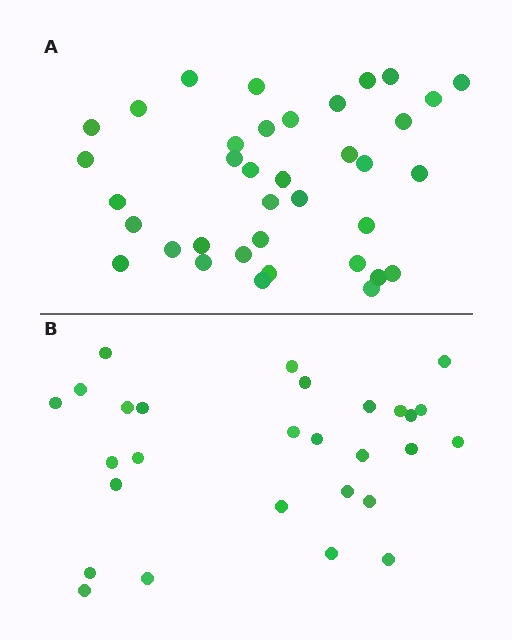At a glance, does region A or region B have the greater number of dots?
Region A (the top region) has more dots.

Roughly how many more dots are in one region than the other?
Region A has roughly 8 or so more dots than region B.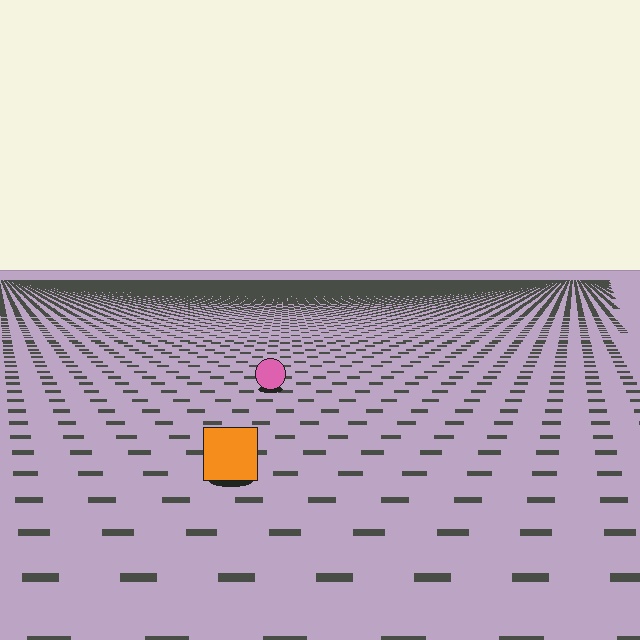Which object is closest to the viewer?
The orange square is closest. The texture marks near it are larger and more spread out.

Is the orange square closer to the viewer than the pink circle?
Yes. The orange square is closer — you can tell from the texture gradient: the ground texture is coarser near it.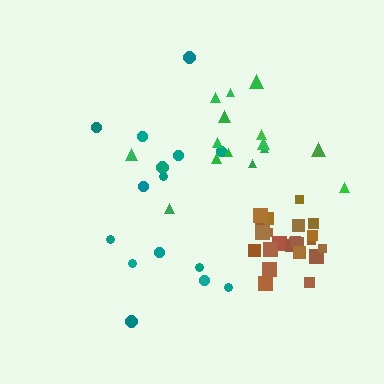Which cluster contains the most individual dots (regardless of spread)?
Brown (23).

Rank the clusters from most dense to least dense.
brown, green, teal.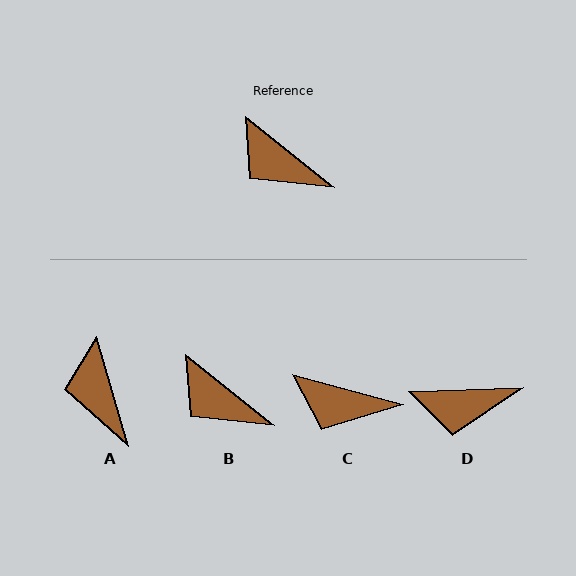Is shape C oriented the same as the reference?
No, it is off by about 24 degrees.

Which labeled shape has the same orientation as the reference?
B.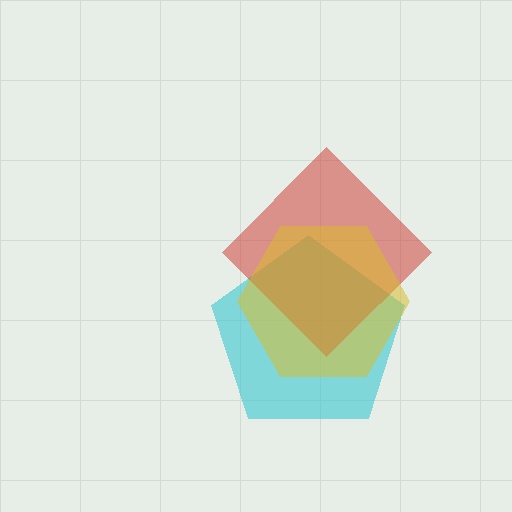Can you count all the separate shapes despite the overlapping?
Yes, there are 3 separate shapes.